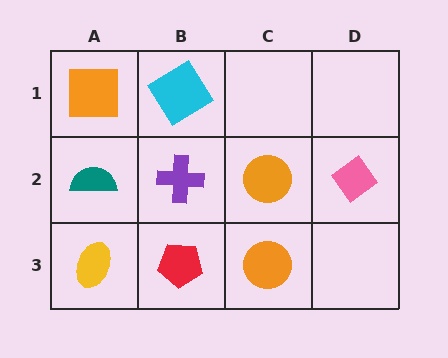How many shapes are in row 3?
3 shapes.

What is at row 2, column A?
A teal semicircle.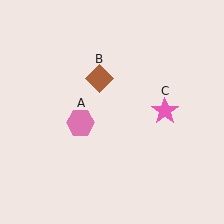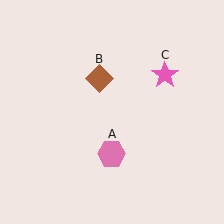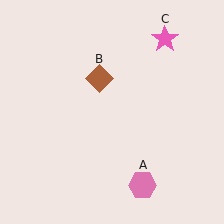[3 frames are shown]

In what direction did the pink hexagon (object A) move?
The pink hexagon (object A) moved down and to the right.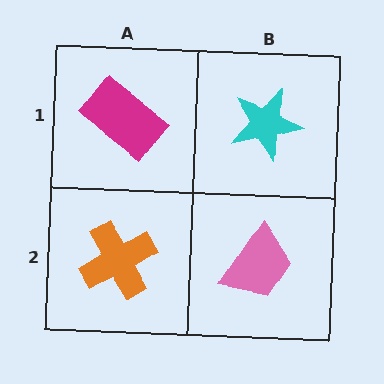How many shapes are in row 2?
2 shapes.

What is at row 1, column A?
A magenta rectangle.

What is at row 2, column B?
A pink trapezoid.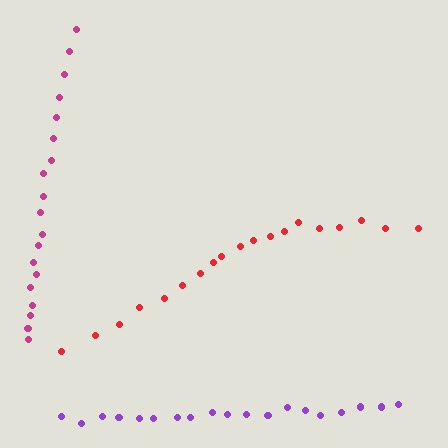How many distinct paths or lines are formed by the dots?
There are 3 distinct paths.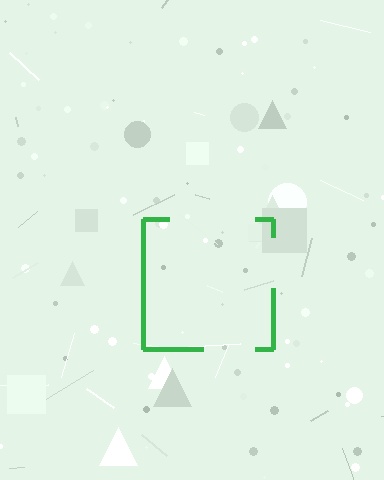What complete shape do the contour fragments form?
The contour fragments form a square.